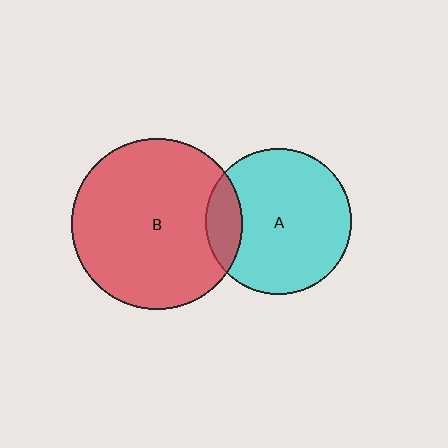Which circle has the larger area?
Circle B (red).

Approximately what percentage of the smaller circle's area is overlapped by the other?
Approximately 15%.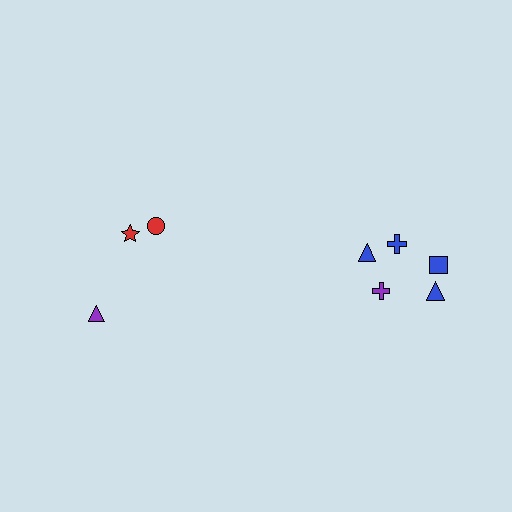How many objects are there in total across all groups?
There are 8 objects.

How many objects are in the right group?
There are 5 objects.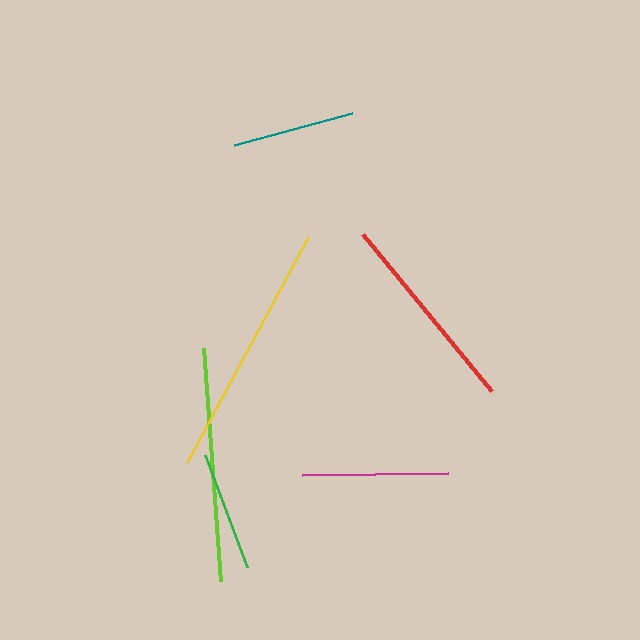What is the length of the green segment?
The green segment is approximately 120 pixels long.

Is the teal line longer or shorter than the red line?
The red line is longer than the teal line.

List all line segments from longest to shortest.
From longest to shortest: yellow, lime, red, magenta, teal, green.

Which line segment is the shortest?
The green line is the shortest at approximately 120 pixels.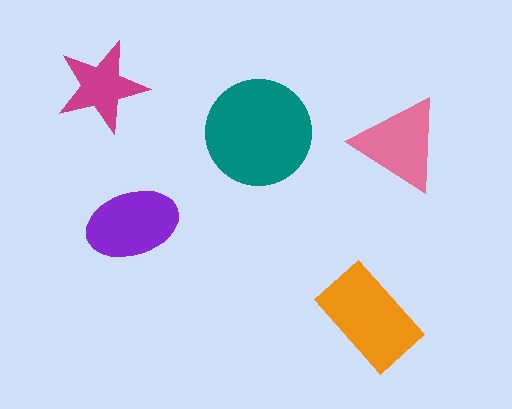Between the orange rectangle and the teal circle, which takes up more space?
The teal circle.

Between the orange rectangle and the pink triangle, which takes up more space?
The orange rectangle.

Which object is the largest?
The teal circle.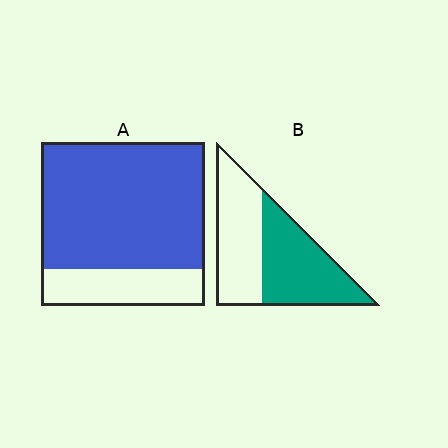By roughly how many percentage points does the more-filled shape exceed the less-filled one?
By roughly 25 percentage points (A over B).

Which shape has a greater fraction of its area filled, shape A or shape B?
Shape A.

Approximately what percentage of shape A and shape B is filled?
A is approximately 75% and B is approximately 50%.